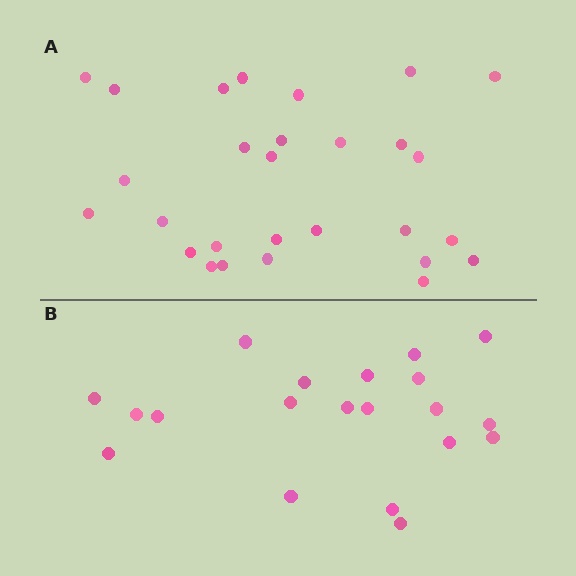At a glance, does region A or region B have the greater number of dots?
Region A (the top region) has more dots.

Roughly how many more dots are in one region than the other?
Region A has roughly 8 or so more dots than region B.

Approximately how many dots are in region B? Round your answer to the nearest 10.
About 20 dots.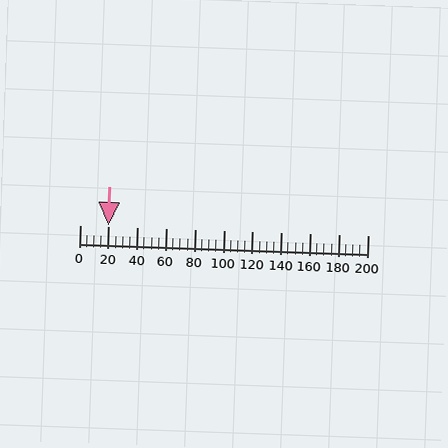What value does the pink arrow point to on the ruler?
The pink arrow points to approximately 20.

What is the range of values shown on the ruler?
The ruler shows values from 0 to 200.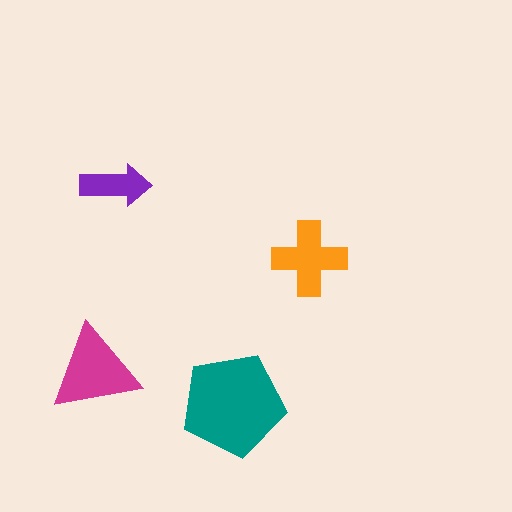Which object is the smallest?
The purple arrow.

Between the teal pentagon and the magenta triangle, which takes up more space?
The teal pentagon.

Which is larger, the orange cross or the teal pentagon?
The teal pentagon.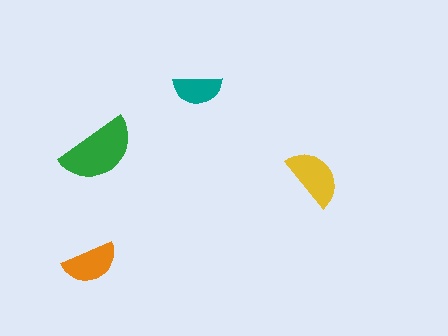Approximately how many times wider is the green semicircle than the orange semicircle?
About 1.5 times wider.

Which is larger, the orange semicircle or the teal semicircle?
The orange one.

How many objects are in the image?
There are 4 objects in the image.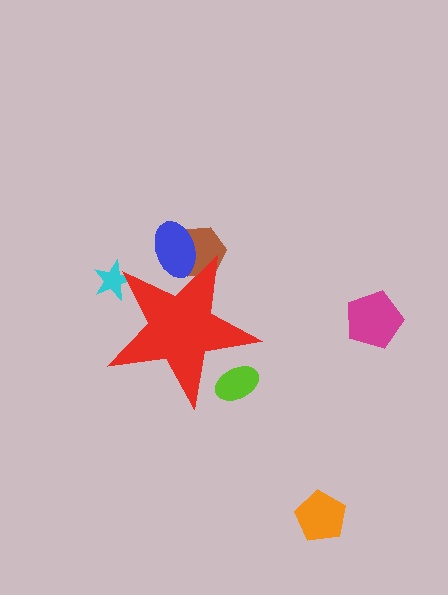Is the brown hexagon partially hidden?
Yes, the brown hexagon is partially hidden behind the red star.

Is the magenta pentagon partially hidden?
No, the magenta pentagon is fully visible.